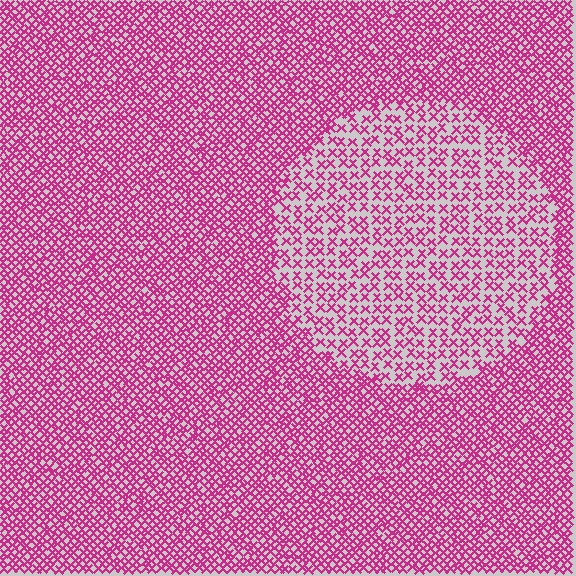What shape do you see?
I see a circle.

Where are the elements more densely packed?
The elements are more densely packed outside the circle boundary.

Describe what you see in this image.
The image contains small magenta elements arranged at two different densities. A circle-shaped region is visible where the elements are less densely packed than the surrounding area.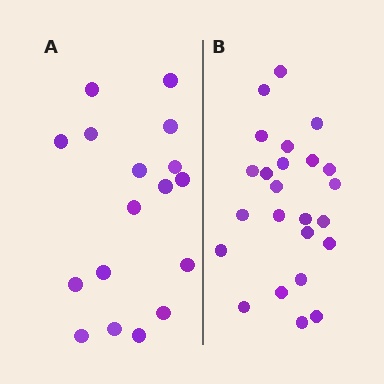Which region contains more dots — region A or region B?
Region B (the right region) has more dots.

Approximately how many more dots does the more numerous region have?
Region B has roughly 8 or so more dots than region A.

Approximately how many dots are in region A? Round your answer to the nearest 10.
About 20 dots. (The exact count is 17, which rounds to 20.)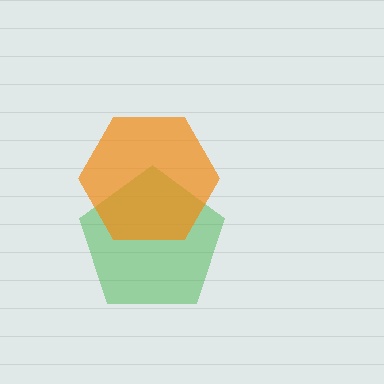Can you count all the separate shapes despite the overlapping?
Yes, there are 2 separate shapes.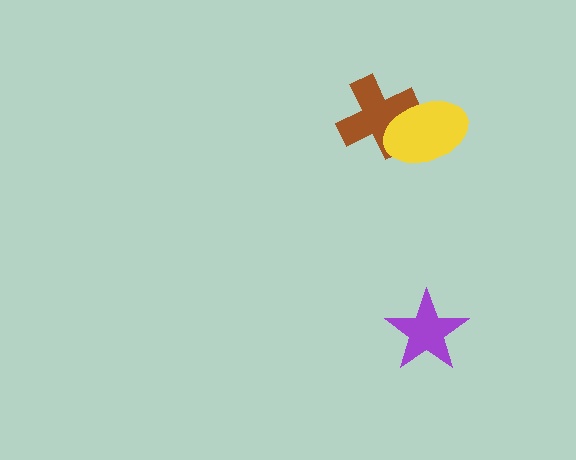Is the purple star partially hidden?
No, no other shape covers it.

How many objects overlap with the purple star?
0 objects overlap with the purple star.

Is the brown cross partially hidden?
Yes, it is partially covered by another shape.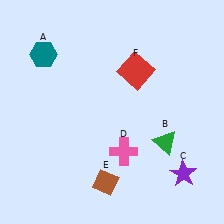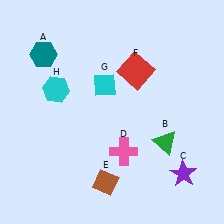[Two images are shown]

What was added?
A cyan diamond (G), a cyan hexagon (H) were added in Image 2.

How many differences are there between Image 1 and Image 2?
There are 2 differences between the two images.